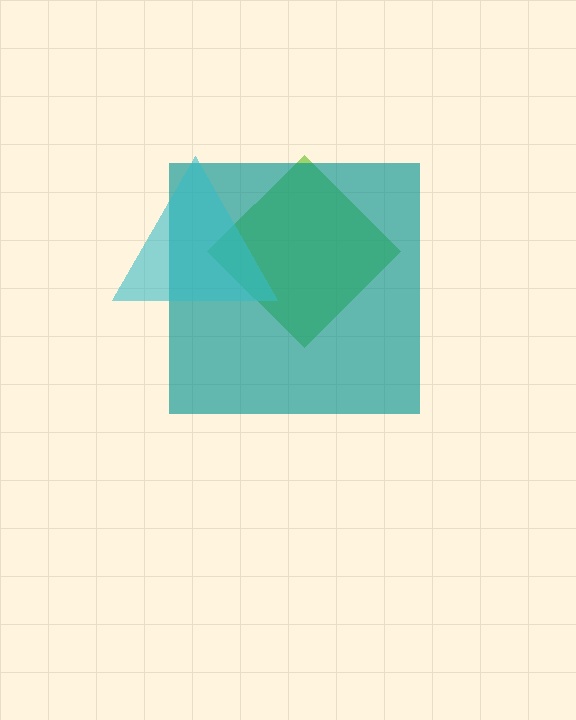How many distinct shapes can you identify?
There are 3 distinct shapes: a lime diamond, a teal square, a cyan triangle.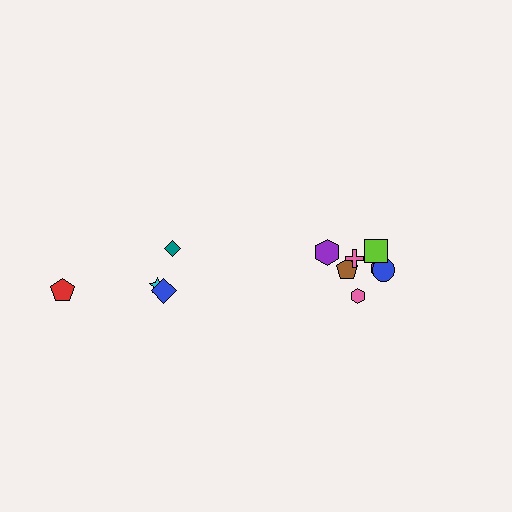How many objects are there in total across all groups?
There are 11 objects.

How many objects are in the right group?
There are 7 objects.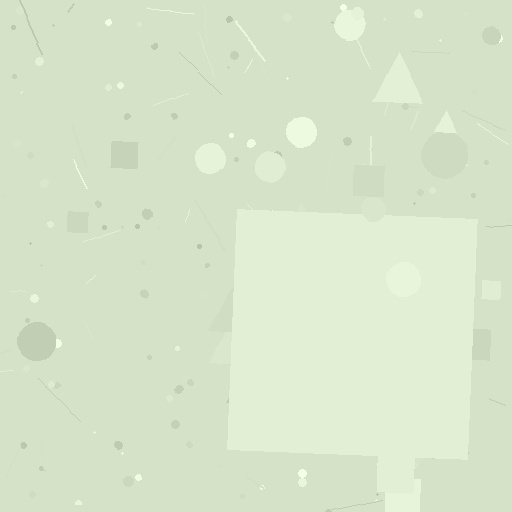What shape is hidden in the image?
A square is hidden in the image.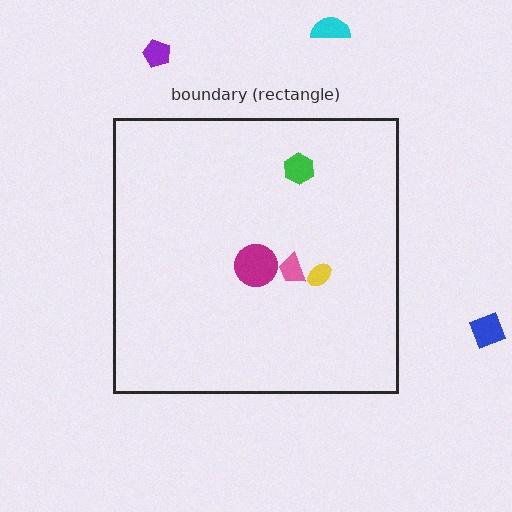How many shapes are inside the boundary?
4 inside, 3 outside.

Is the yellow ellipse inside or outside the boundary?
Inside.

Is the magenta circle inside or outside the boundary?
Inside.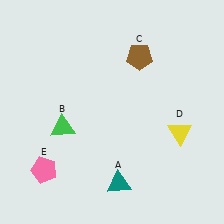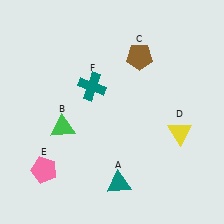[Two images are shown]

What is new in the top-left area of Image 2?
A teal cross (F) was added in the top-left area of Image 2.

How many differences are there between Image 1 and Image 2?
There is 1 difference between the two images.